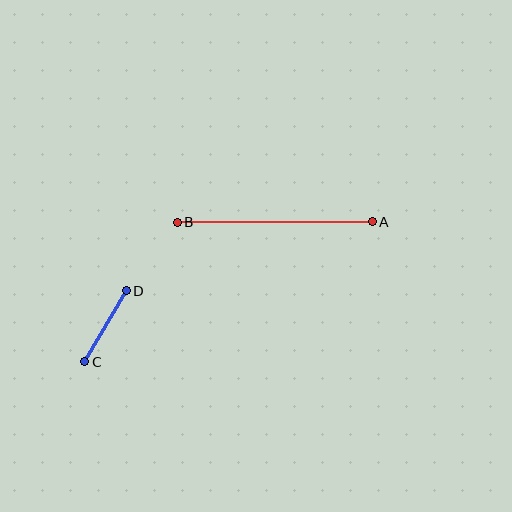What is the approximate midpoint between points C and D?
The midpoint is at approximately (105, 326) pixels.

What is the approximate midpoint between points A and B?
The midpoint is at approximately (275, 222) pixels.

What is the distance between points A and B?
The distance is approximately 195 pixels.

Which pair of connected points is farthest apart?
Points A and B are farthest apart.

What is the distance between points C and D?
The distance is approximately 82 pixels.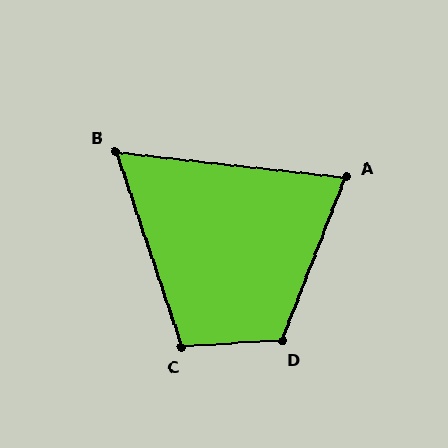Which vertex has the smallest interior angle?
B, at approximately 65 degrees.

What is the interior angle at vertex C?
Approximately 105 degrees (obtuse).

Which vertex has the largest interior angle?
D, at approximately 115 degrees.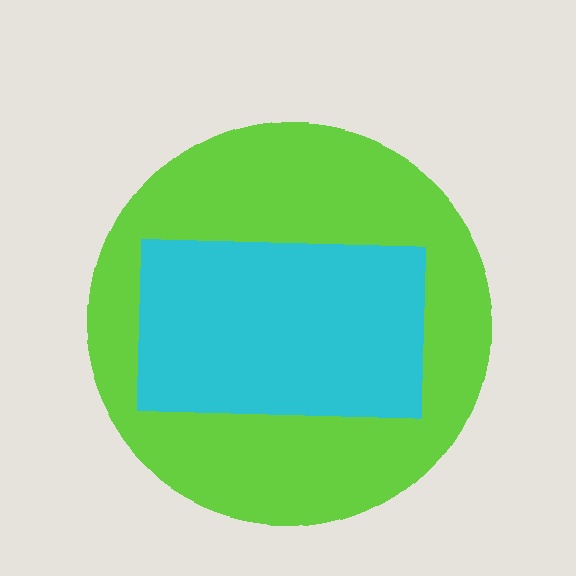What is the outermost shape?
The lime circle.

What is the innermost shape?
The cyan rectangle.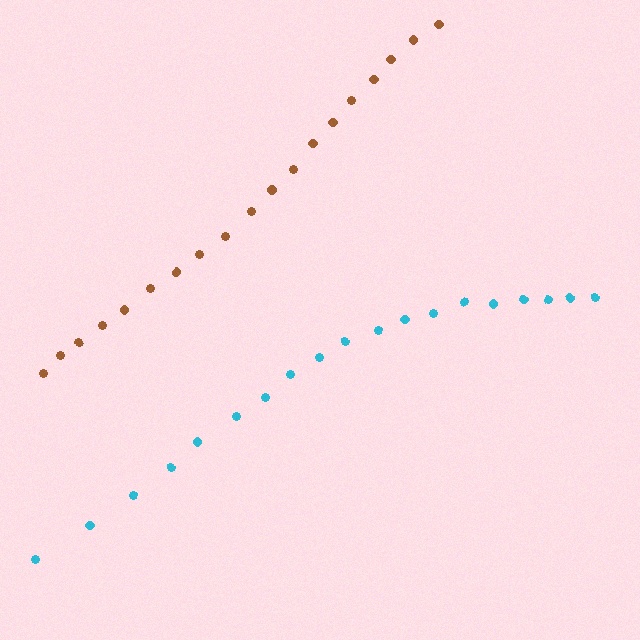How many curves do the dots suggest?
There are 2 distinct paths.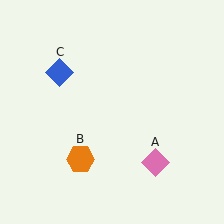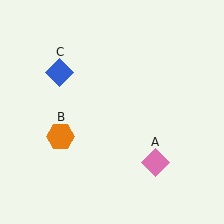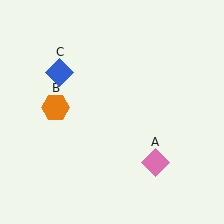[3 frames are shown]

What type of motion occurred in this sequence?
The orange hexagon (object B) rotated clockwise around the center of the scene.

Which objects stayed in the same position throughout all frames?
Pink diamond (object A) and blue diamond (object C) remained stationary.